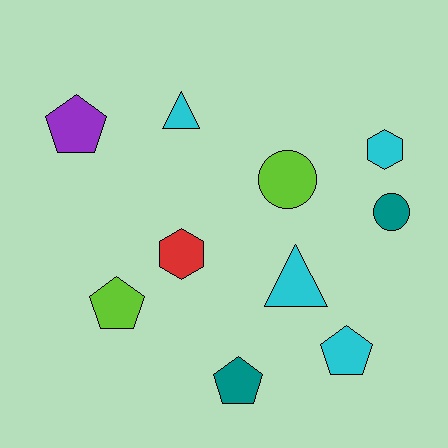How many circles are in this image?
There are 2 circles.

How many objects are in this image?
There are 10 objects.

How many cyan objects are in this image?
There are 4 cyan objects.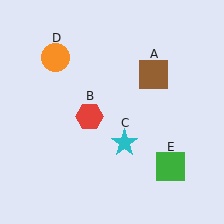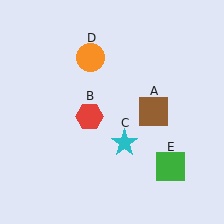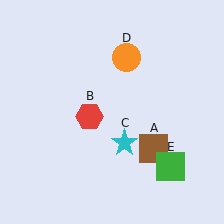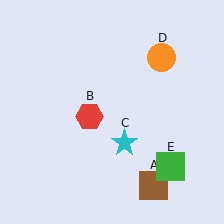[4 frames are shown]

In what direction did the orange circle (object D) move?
The orange circle (object D) moved right.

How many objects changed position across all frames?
2 objects changed position: brown square (object A), orange circle (object D).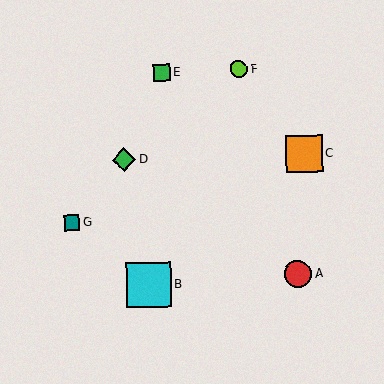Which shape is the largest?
The cyan square (labeled B) is the largest.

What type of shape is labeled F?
Shape F is a lime circle.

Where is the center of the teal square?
The center of the teal square is at (72, 223).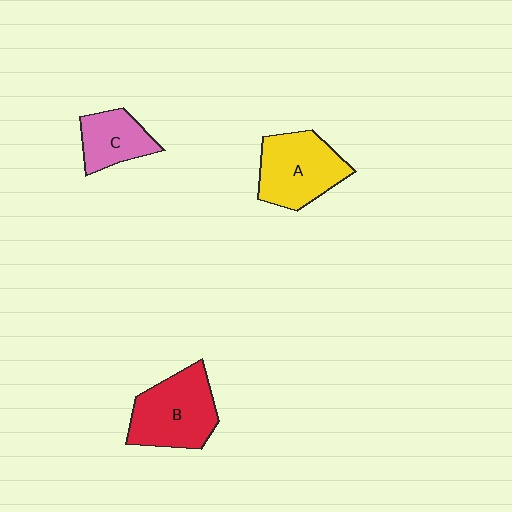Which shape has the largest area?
Shape B (red).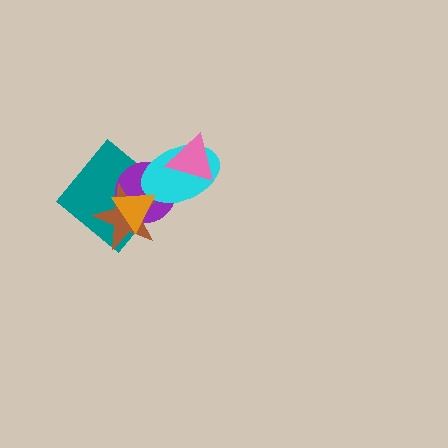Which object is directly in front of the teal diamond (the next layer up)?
The purple circle is directly in front of the teal diamond.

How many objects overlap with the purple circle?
4 objects overlap with the purple circle.